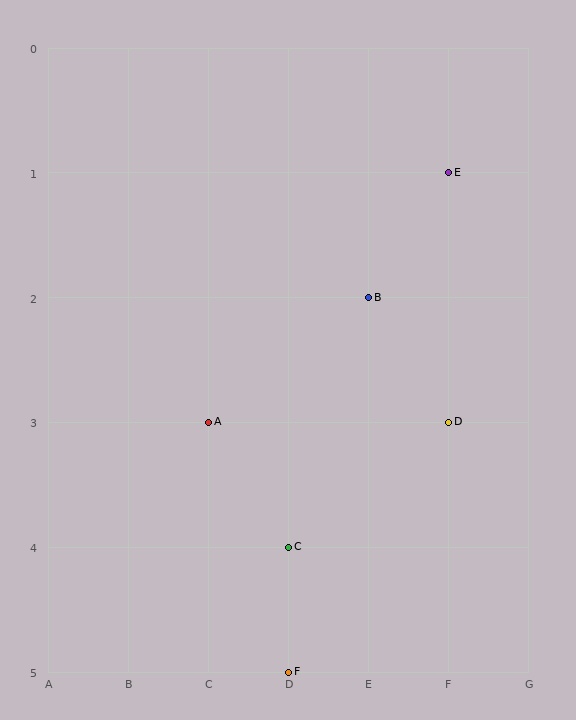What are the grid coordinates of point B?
Point B is at grid coordinates (E, 2).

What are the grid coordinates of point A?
Point A is at grid coordinates (C, 3).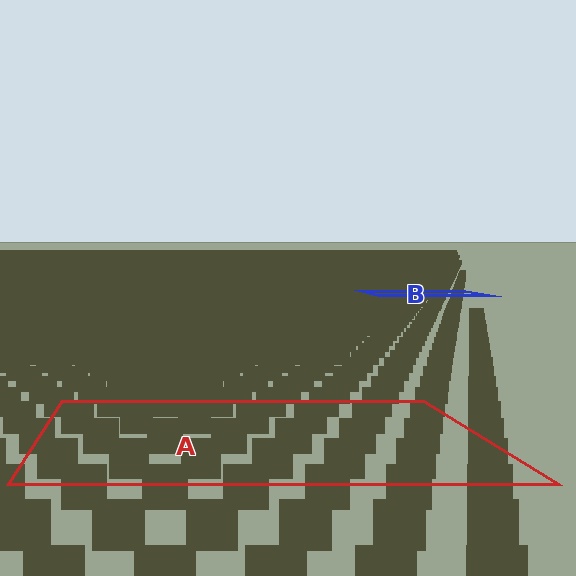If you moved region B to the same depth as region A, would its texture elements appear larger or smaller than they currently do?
They would appear larger. At a closer depth, the same texture elements are projected at a bigger on-screen size.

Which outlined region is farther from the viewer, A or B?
Region B is farther from the viewer — the texture elements inside it appear smaller and more densely packed.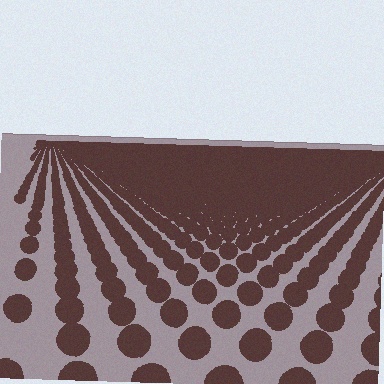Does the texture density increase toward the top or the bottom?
Density increases toward the top.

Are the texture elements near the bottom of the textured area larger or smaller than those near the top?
Larger. Near the bottom, elements are closer to the viewer and appear at a bigger on-screen size.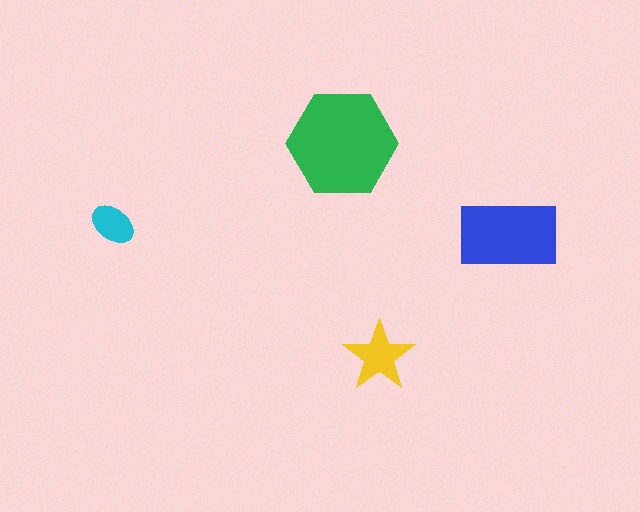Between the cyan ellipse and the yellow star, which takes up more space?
The yellow star.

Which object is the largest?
The green hexagon.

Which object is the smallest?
The cyan ellipse.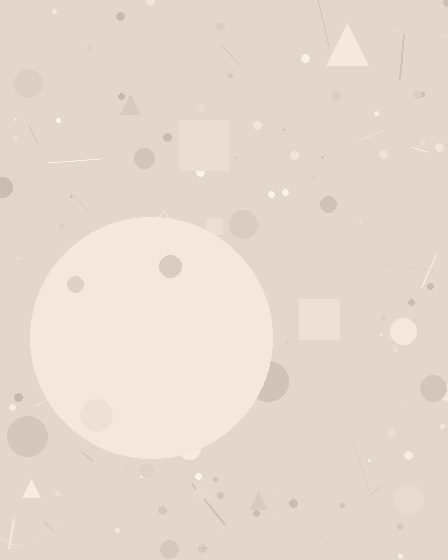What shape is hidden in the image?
A circle is hidden in the image.